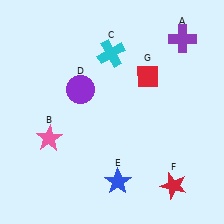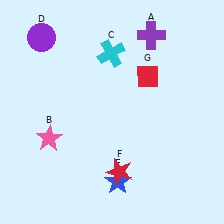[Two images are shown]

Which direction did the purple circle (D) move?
The purple circle (D) moved up.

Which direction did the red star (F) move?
The red star (F) moved left.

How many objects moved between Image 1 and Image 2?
3 objects moved between the two images.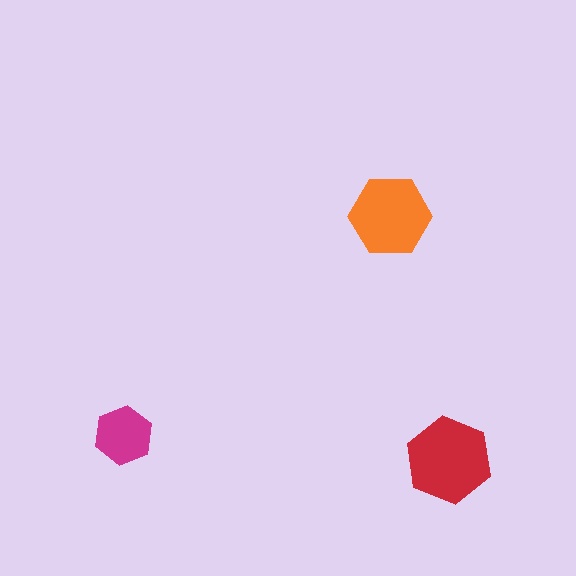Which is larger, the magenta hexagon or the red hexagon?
The red one.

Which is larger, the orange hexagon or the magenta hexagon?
The orange one.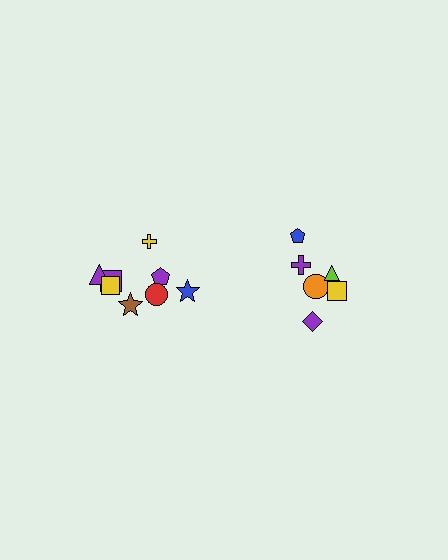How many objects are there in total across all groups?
There are 14 objects.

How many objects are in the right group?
There are 6 objects.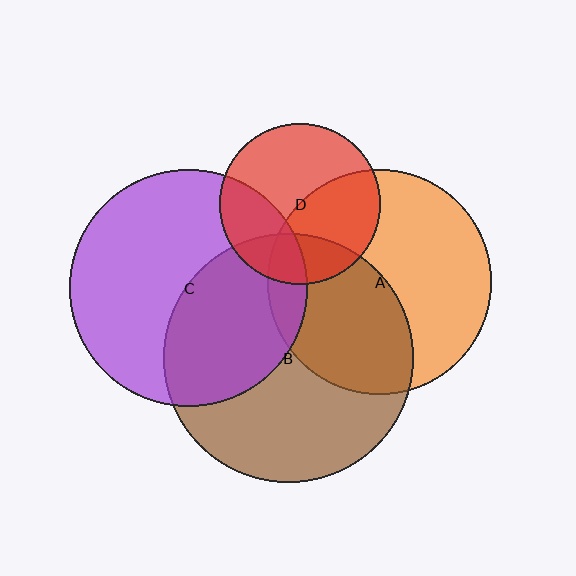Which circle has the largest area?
Circle B (brown).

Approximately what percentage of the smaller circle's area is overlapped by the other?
Approximately 40%.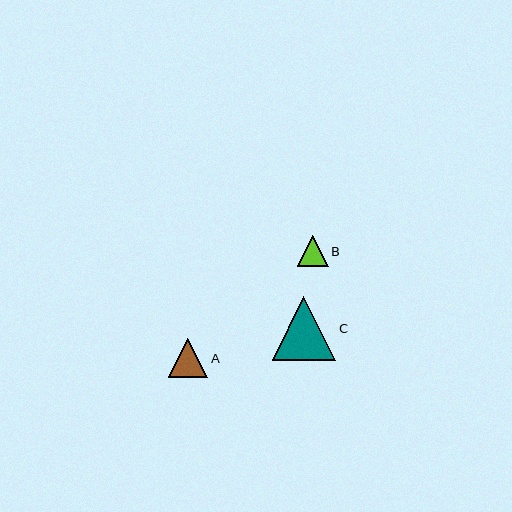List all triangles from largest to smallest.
From largest to smallest: C, A, B.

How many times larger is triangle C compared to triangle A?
Triangle C is approximately 1.6 times the size of triangle A.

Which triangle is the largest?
Triangle C is the largest with a size of approximately 64 pixels.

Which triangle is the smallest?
Triangle B is the smallest with a size of approximately 31 pixels.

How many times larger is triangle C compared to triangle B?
Triangle C is approximately 2.1 times the size of triangle B.